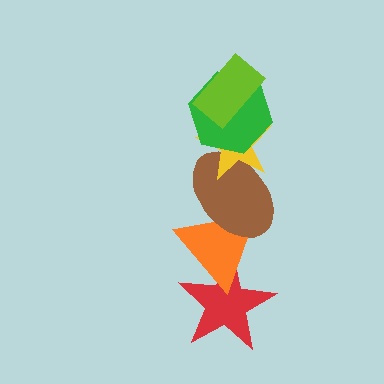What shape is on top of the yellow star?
The green hexagon is on top of the yellow star.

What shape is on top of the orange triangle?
The brown ellipse is on top of the orange triangle.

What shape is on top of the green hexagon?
The lime rectangle is on top of the green hexagon.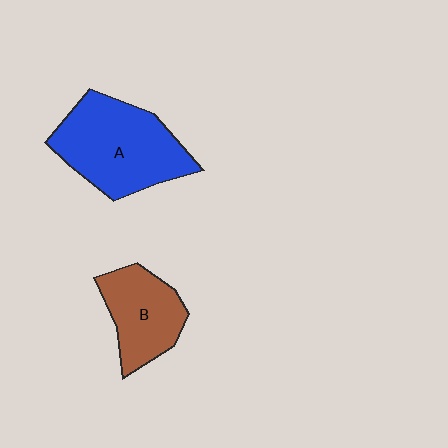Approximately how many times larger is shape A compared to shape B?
Approximately 1.6 times.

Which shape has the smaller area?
Shape B (brown).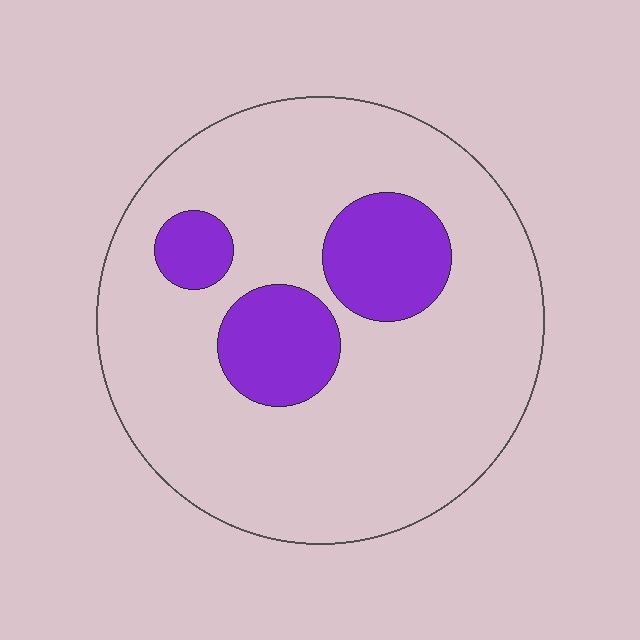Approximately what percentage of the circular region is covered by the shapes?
Approximately 20%.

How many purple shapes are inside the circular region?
3.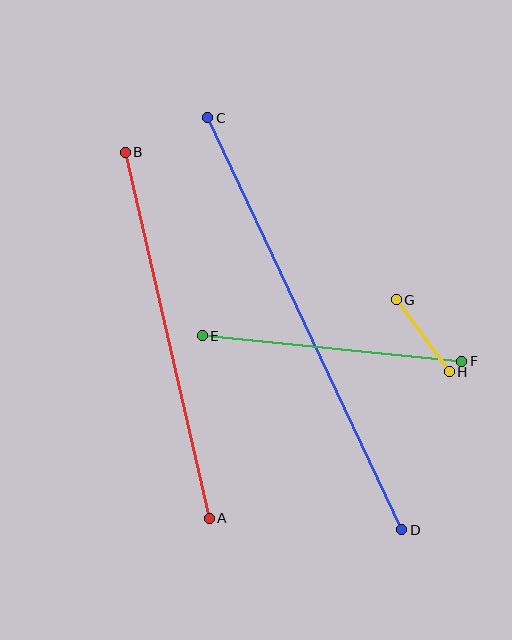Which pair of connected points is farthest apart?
Points C and D are farthest apart.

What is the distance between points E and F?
The distance is approximately 261 pixels.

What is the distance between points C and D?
The distance is approximately 455 pixels.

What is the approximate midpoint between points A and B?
The midpoint is at approximately (167, 335) pixels.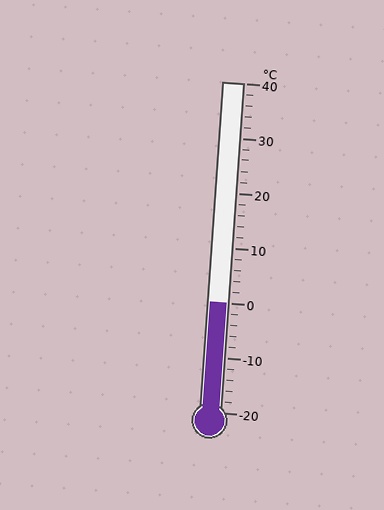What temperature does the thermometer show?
The thermometer shows approximately 0°C.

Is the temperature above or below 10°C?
The temperature is below 10°C.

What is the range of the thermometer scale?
The thermometer scale ranges from -20°C to 40°C.